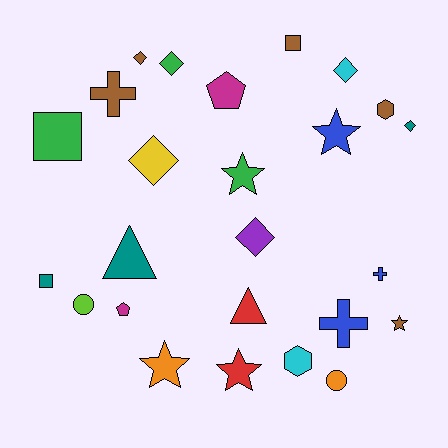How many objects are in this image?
There are 25 objects.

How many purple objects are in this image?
There is 1 purple object.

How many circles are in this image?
There are 2 circles.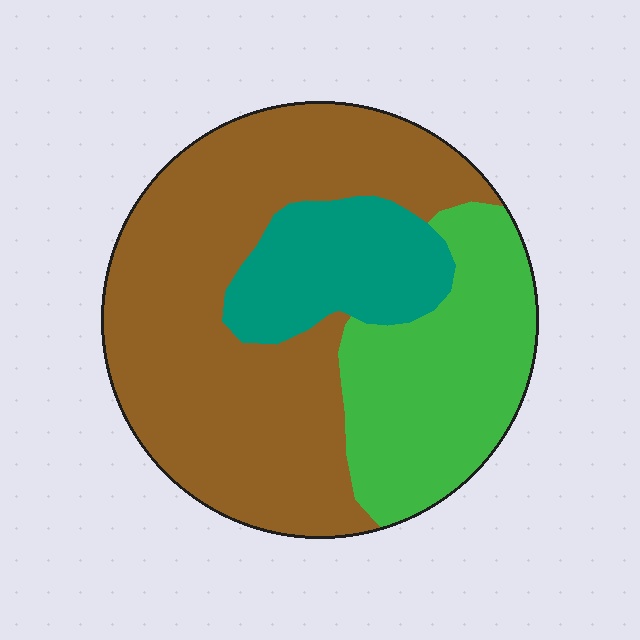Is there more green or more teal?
Green.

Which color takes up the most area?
Brown, at roughly 55%.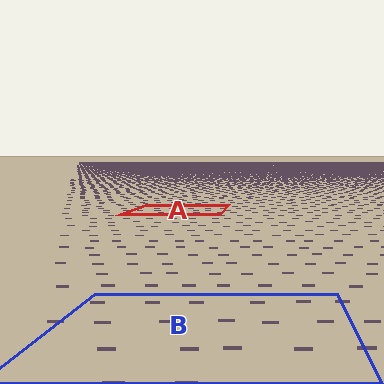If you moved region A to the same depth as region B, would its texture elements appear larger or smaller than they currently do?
They would appear larger. At a closer depth, the same texture elements are projected at a bigger on-screen size.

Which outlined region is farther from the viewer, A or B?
Region A is farther from the viewer — the texture elements inside it appear smaller and more densely packed.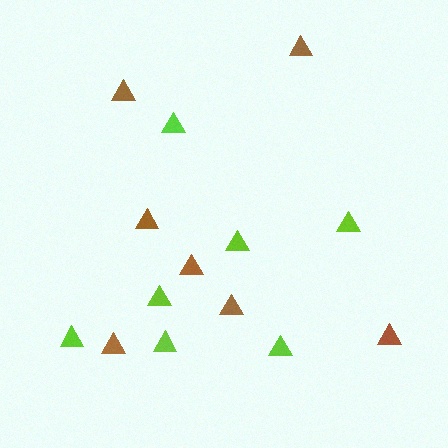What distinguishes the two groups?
There are 2 groups: one group of brown triangles (7) and one group of lime triangles (7).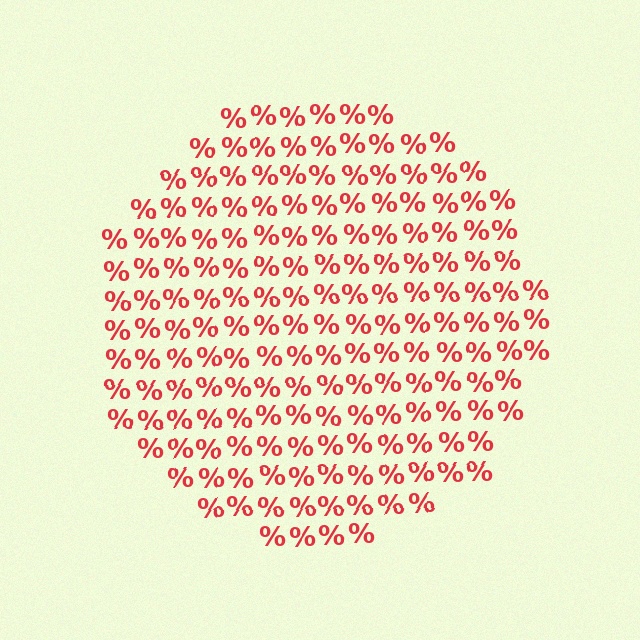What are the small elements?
The small elements are percent signs.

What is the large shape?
The large shape is a circle.